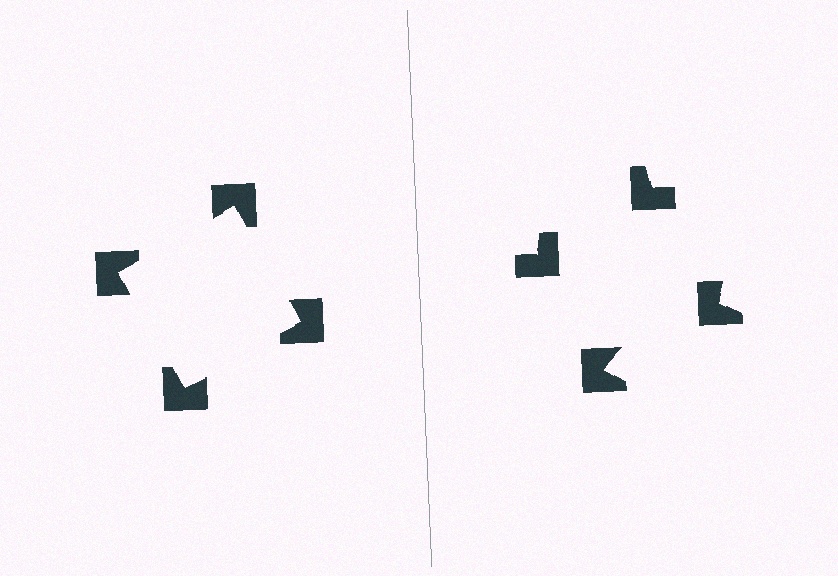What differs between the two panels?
The notched squares are positioned identically on both sides; only the wedge orientations differ. On the left they align to a square; on the right they are misaligned.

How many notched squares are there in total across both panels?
8 — 4 on each side.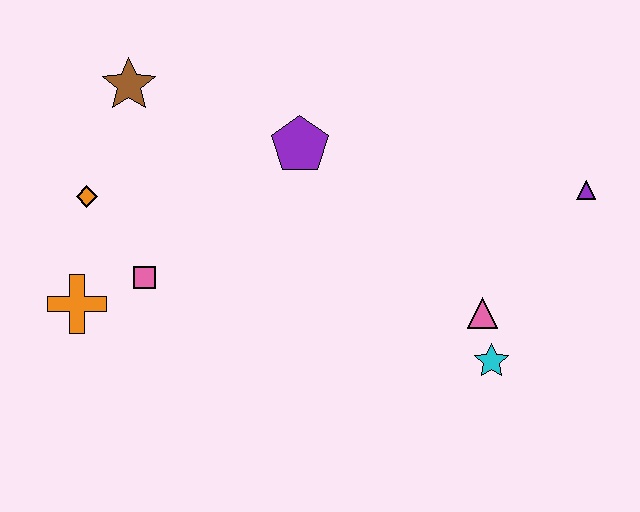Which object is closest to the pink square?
The orange cross is closest to the pink square.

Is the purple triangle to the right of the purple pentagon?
Yes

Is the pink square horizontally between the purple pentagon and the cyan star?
No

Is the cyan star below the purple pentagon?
Yes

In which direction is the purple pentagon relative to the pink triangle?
The purple pentagon is to the left of the pink triangle.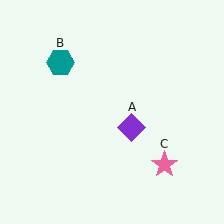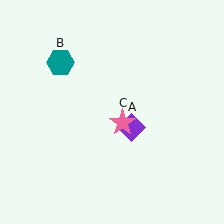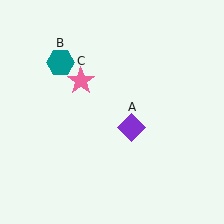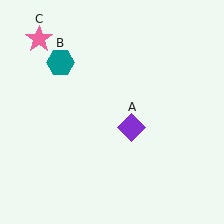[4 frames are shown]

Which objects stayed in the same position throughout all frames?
Purple diamond (object A) and teal hexagon (object B) remained stationary.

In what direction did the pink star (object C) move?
The pink star (object C) moved up and to the left.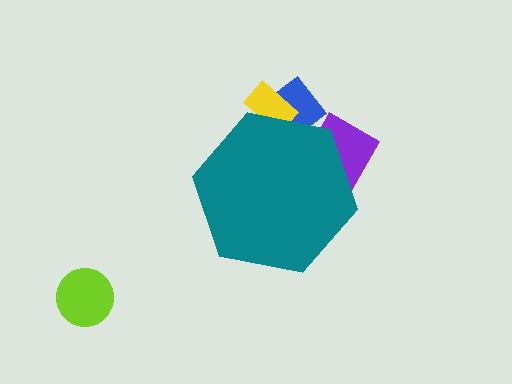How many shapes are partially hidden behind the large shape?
3 shapes are partially hidden.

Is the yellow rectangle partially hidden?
Yes, the yellow rectangle is partially hidden behind the teal hexagon.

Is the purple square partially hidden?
Yes, the purple square is partially hidden behind the teal hexagon.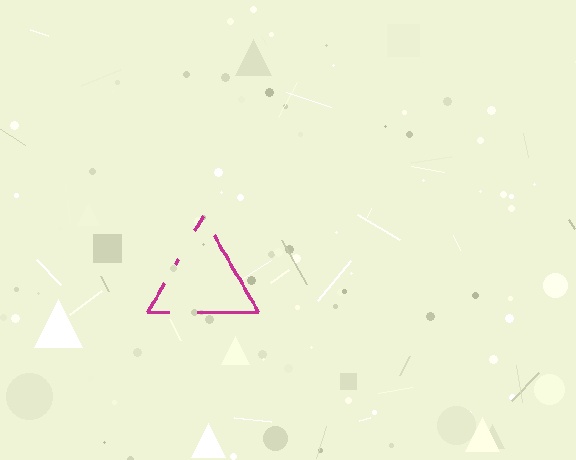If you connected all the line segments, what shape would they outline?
They would outline a triangle.